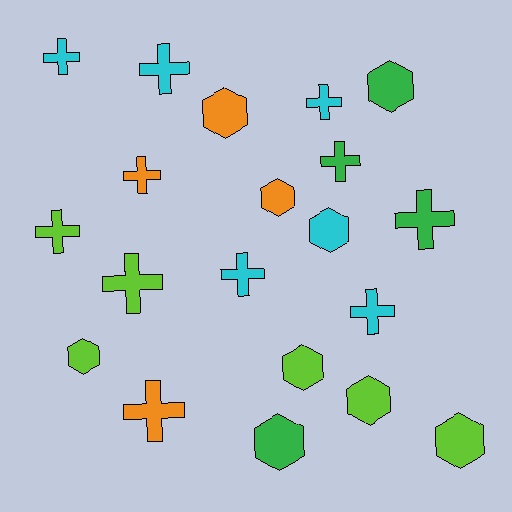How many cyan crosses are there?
There are 5 cyan crosses.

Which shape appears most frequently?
Cross, with 11 objects.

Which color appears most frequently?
Cyan, with 6 objects.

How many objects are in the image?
There are 20 objects.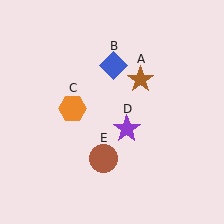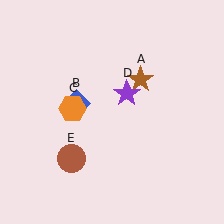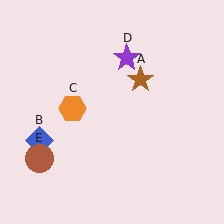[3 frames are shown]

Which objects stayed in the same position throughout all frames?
Brown star (object A) and orange hexagon (object C) remained stationary.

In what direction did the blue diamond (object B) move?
The blue diamond (object B) moved down and to the left.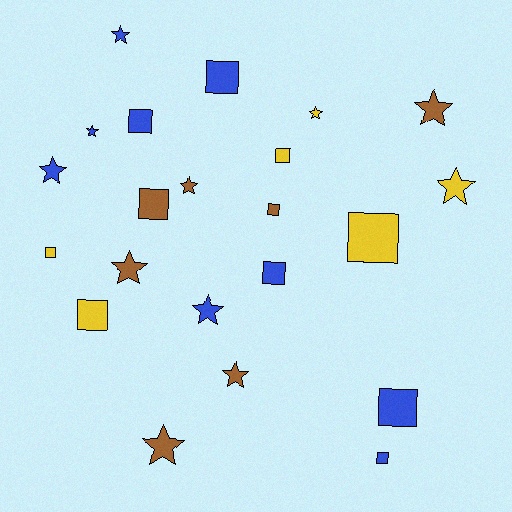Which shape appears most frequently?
Square, with 11 objects.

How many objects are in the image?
There are 22 objects.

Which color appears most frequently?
Blue, with 9 objects.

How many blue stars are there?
There are 4 blue stars.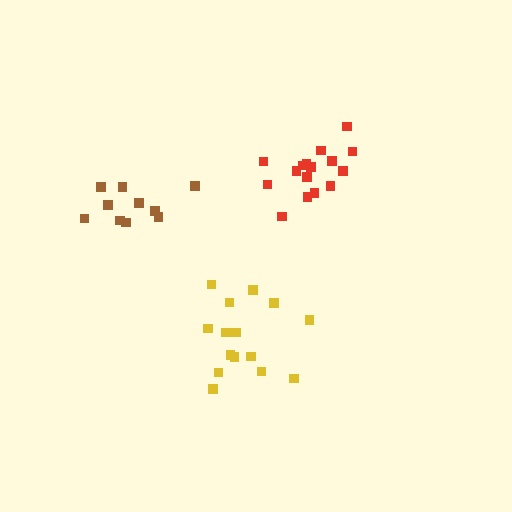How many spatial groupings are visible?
There are 3 spatial groupings.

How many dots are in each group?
Group 1: 10 dots, Group 2: 16 dots, Group 3: 15 dots (41 total).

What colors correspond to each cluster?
The clusters are colored: brown, red, yellow.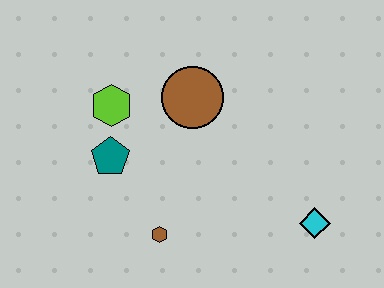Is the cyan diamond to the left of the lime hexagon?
No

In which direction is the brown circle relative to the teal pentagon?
The brown circle is to the right of the teal pentagon.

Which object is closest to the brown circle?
The lime hexagon is closest to the brown circle.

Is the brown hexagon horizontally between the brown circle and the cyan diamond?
No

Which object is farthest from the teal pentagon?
The cyan diamond is farthest from the teal pentagon.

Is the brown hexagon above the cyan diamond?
No